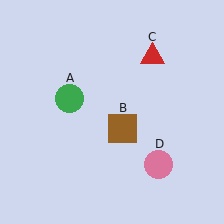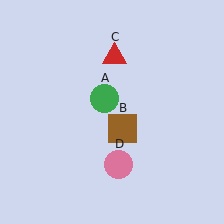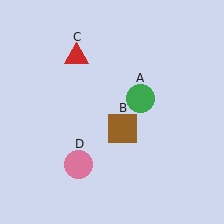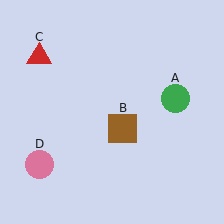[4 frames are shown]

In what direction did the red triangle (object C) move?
The red triangle (object C) moved left.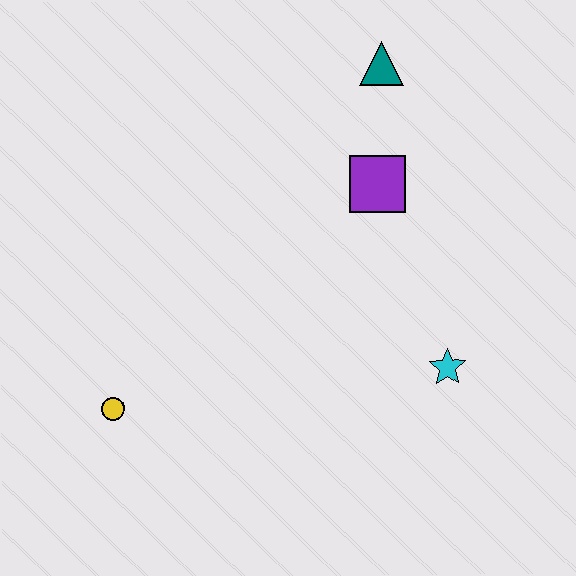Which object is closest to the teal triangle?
The purple square is closest to the teal triangle.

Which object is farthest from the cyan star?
The yellow circle is farthest from the cyan star.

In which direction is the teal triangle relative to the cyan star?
The teal triangle is above the cyan star.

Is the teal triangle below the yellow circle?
No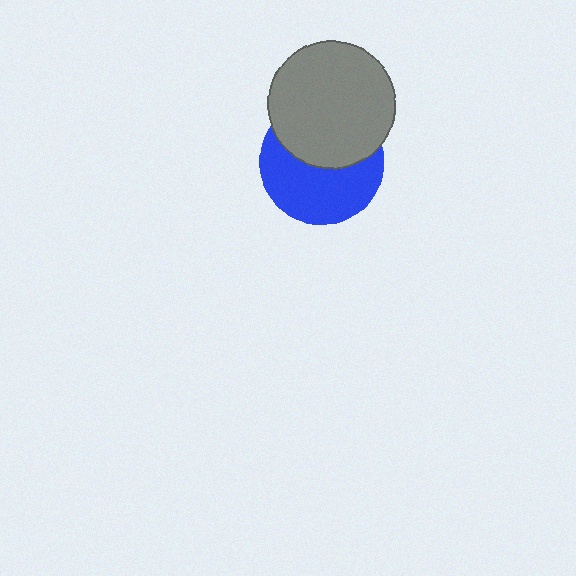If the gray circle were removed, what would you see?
You would see the complete blue circle.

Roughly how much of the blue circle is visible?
About half of it is visible (roughly 55%).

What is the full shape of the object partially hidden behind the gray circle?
The partially hidden object is a blue circle.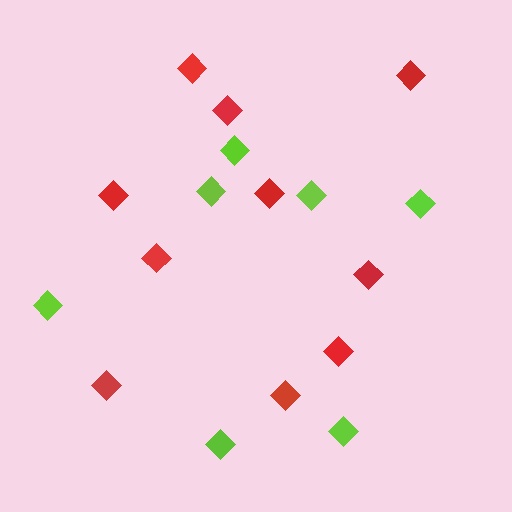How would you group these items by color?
There are 2 groups: one group of red diamonds (10) and one group of lime diamonds (7).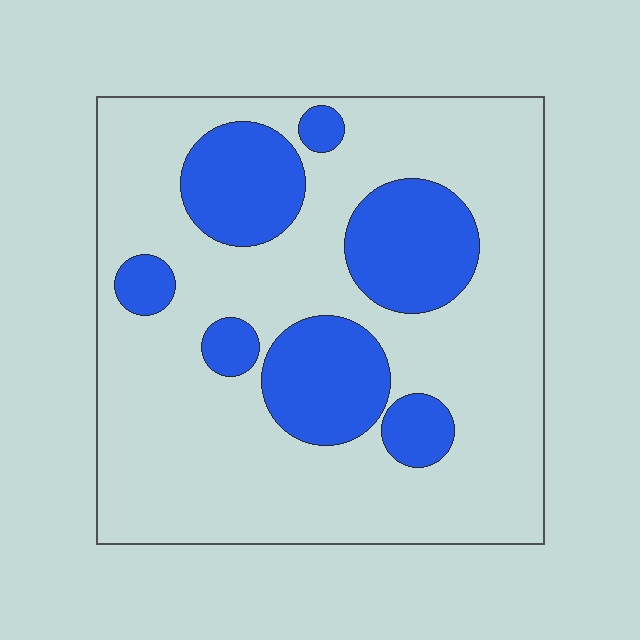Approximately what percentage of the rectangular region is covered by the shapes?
Approximately 25%.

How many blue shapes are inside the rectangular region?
7.